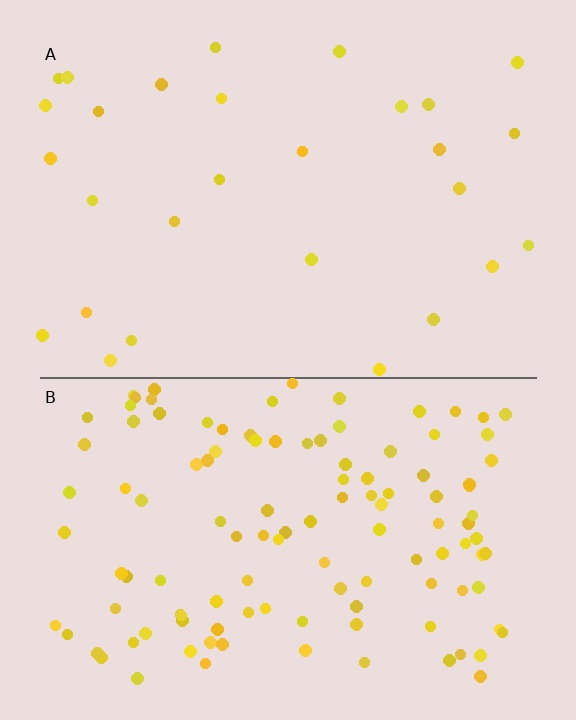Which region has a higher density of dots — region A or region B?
B (the bottom).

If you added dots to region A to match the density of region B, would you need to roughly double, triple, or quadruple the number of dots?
Approximately quadruple.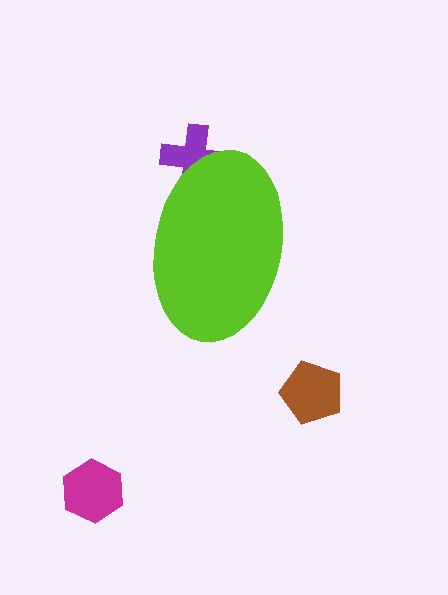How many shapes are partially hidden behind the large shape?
1 shape is partially hidden.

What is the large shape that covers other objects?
A lime ellipse.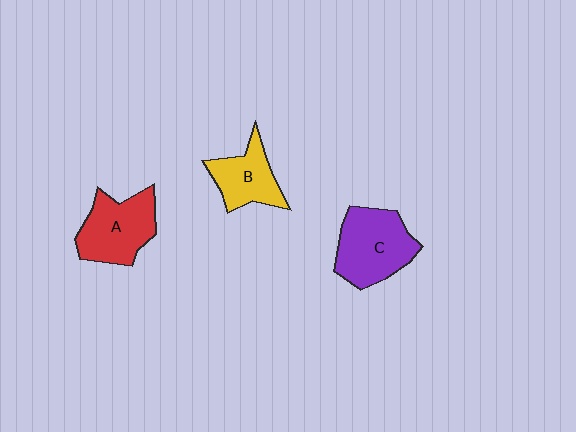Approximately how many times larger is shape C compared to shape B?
Approximately 1.4 times.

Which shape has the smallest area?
Shape B (yellow).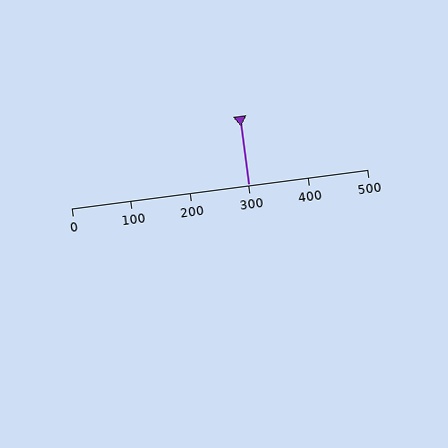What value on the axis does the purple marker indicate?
The marker indicates approximately 300.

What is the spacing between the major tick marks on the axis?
The major ticks are spaced 100 apart.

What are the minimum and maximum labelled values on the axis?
The axis runs from 0 to 500.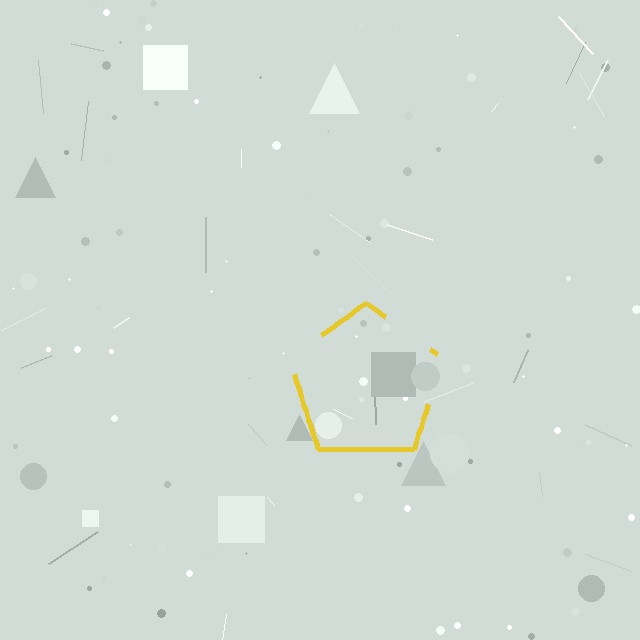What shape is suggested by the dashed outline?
The dashed outline suggests a pentagon.